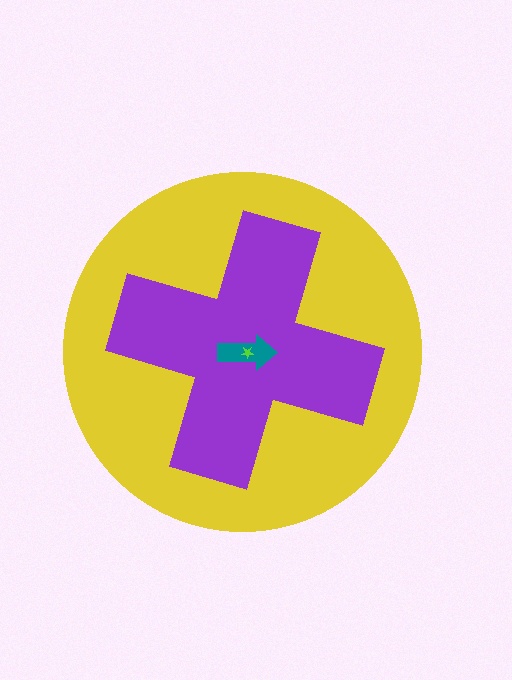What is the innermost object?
The lime star.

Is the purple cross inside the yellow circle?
Yes.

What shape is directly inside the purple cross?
The teal arrow.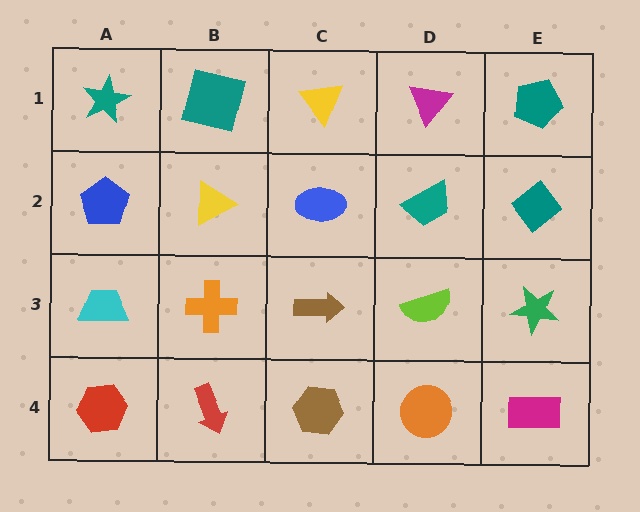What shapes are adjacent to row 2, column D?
A magenta triangle (row 1, column D), a lime semicircle (row 3, column D), a blue ellipse (row 2, column C), a teal diamond (row 2, column E).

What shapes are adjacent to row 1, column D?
A teal trapezoid (row 2, column D), a yellow triangle (row 1, column C), a teal pentagon (row 1, column E).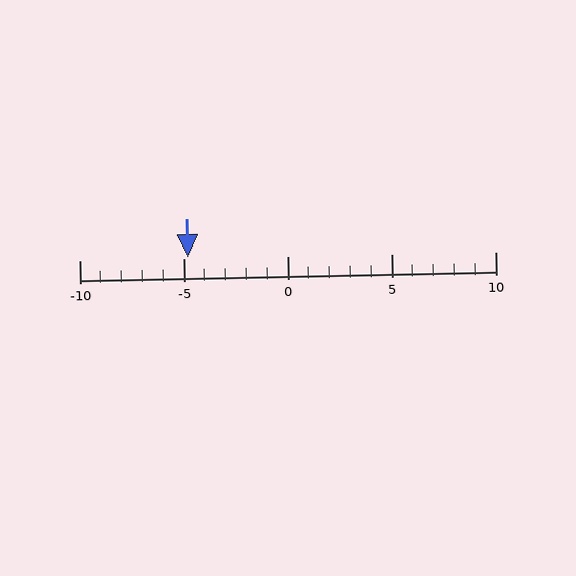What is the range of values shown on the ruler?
The ruler shows values from -10 to 10.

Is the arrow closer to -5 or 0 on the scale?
The arrow is closer to -5.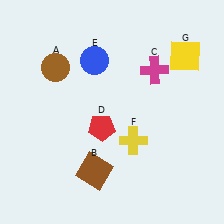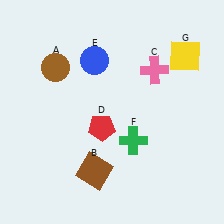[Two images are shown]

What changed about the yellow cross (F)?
In Image 1, F is yellow. In Image 2, it changed to green.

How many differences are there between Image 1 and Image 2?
There are 2 differences between the two images.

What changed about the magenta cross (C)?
In Image 1, C is magenta. In Image 2, it changed to pink.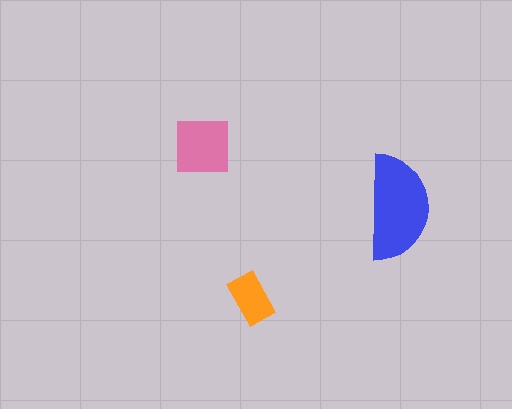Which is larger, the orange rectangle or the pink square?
The pink square.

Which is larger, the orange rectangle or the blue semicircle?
The blue semicircle.